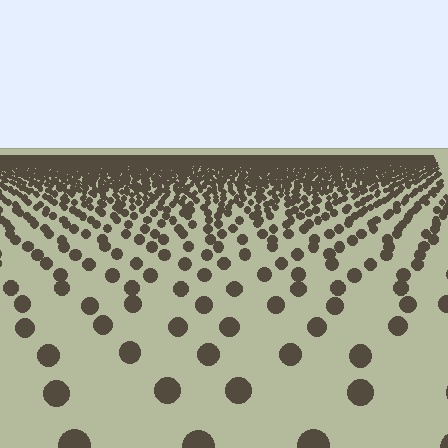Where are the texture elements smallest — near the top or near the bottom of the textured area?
Near the top.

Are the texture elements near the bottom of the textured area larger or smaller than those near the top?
Larger. Near the bottom, elements are closer to the viewer and appear at a bigger on-screen size.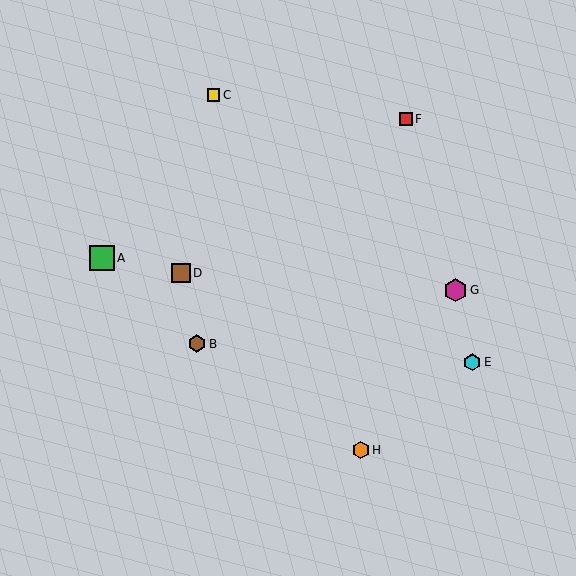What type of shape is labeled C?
Shape C is a yellow square.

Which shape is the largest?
The green square (labeled A) is the largest.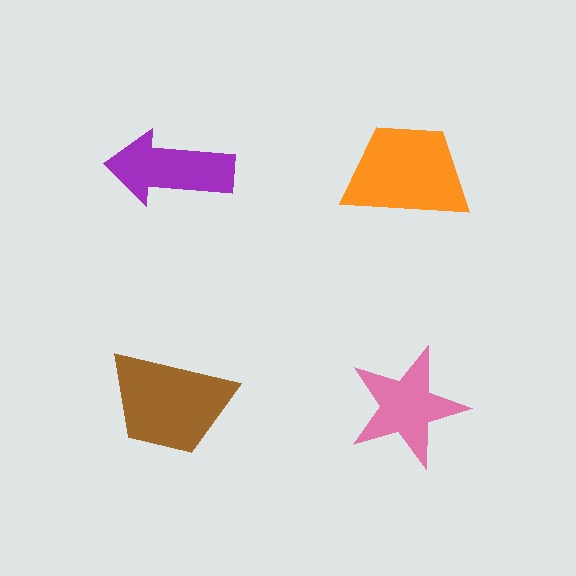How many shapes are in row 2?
2 shapes.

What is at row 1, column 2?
An orange trapezoid.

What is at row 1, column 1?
A purple arrow.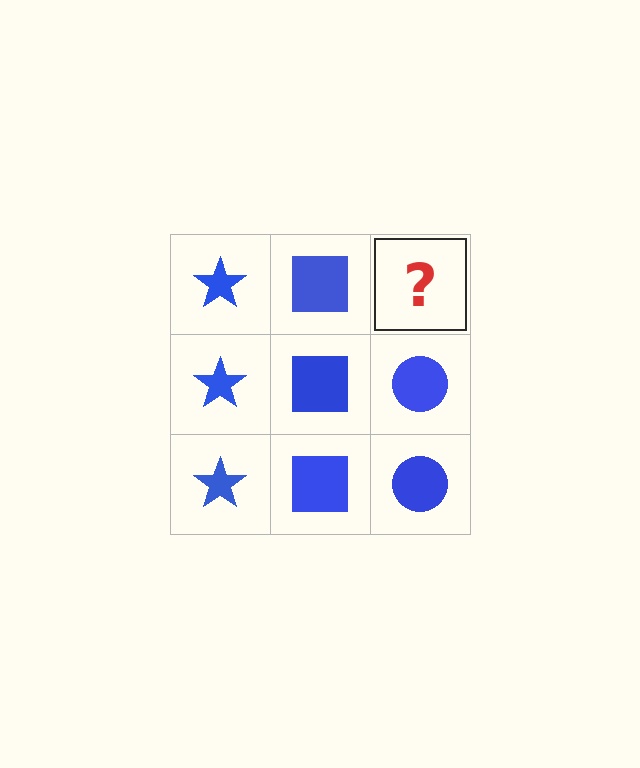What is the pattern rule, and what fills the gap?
The rule is that each column has a consistent shape. The gap should be filled with a blue circle.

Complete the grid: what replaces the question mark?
The question mark should be replaced with a blue circle.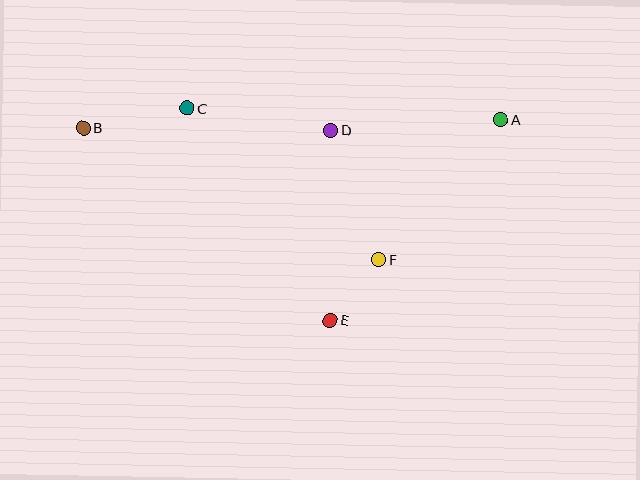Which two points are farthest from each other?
Points A and B are farthest from each other.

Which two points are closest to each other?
Points E and F are closest to each other.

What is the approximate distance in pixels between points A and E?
The distance between A and E is approximately 263 pixels.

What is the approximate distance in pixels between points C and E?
The distance between C and E is approximately 256 pixels.